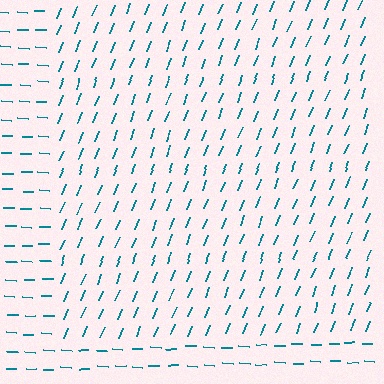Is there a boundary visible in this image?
Yes, there is a texture boundary formed by a change in line orientation.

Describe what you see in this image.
The image is filled with small teal line segments. A rectangle region in the image has lines oriented differently from the surrounding lines, creating a visible texture boundary.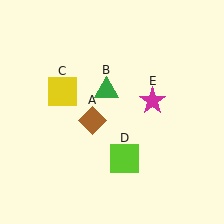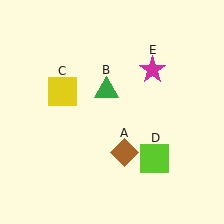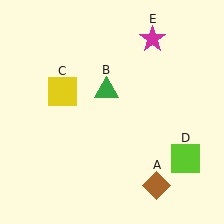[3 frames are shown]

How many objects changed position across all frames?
3 objects changed position: brown diamond (object A), lime square (object D), magenta star (object E).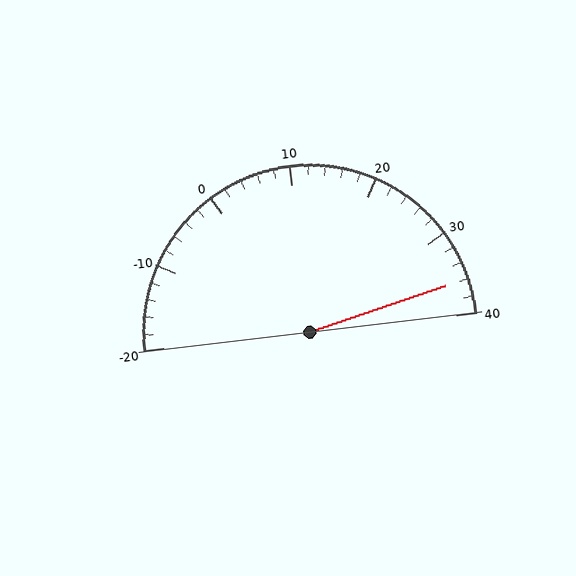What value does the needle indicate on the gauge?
The needle indicates approximately 36.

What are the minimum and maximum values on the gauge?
The gauge ranges from -20 to 40.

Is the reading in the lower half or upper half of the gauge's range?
The reading is in the upper half of the range (-20 to 40).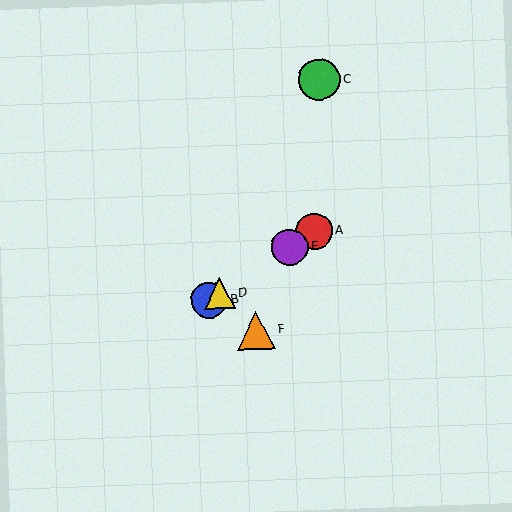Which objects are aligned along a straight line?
Objects A, B, D, E are aligned along a straight line.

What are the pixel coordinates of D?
Object D is at (220, 293).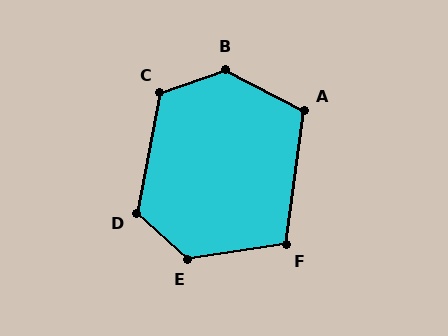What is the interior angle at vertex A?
Approximately 110 degrees (obtuse).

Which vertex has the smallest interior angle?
F, at approximately 106 degrees.